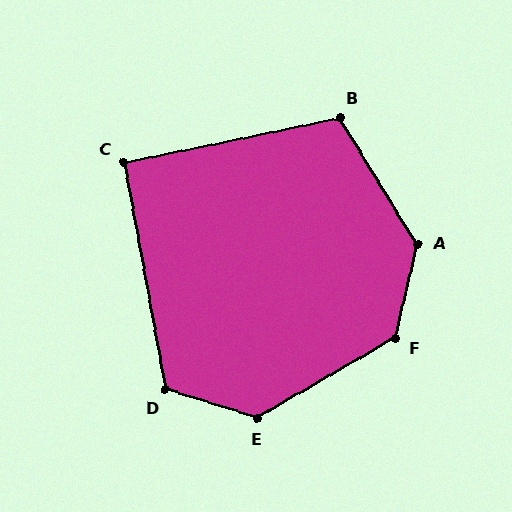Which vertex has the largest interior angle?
A, at approximately 135 degrees.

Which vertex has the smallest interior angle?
C, at approximately 91 degrees.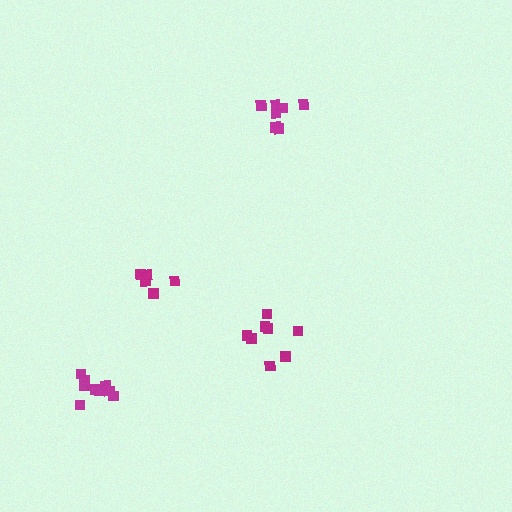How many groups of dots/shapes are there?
There are 4 groups.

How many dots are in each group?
Group 1: 8 dots, Group 2: 7 dots, Group 3: 9 dots, Group 4: 5 dots (29 total).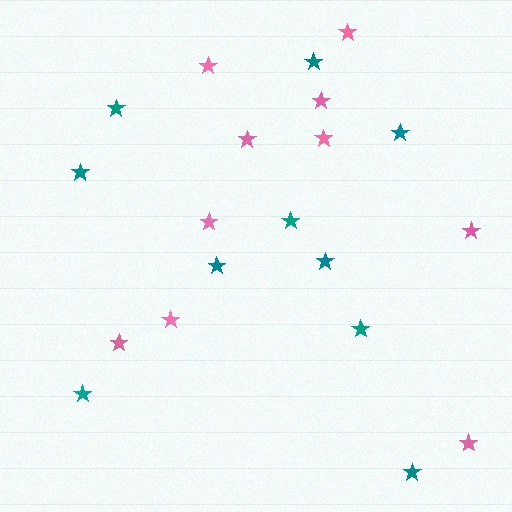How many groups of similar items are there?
There are 2 groups: one group of teal stars (10) and one group of pink stars (10).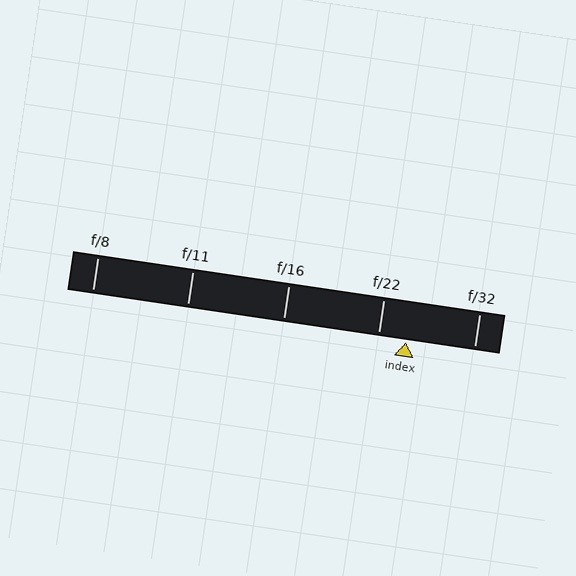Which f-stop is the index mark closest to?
The index mark is closest to f/22.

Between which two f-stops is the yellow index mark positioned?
The index mark is between f/22 and f/32.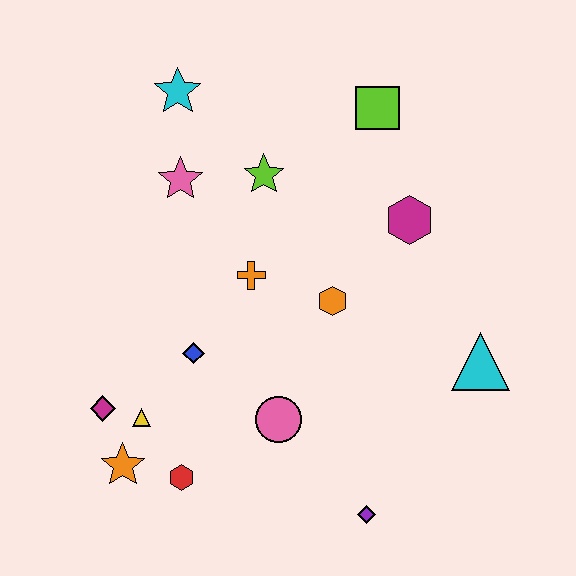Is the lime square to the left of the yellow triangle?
No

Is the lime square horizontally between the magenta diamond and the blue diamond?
No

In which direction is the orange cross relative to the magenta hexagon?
The orange cross is to the left of the magenta hexagon.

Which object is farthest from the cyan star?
The purple diamond is farthest from the cyan star.